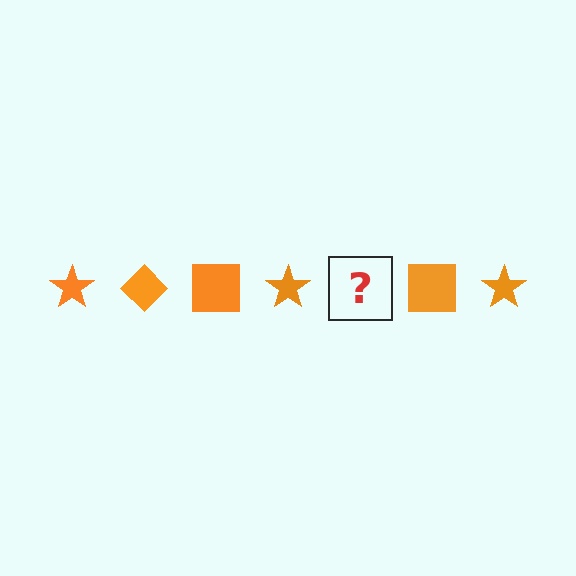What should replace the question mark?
The question mark should be replaced with an orange diamond.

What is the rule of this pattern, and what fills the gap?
The rule is that the pattern cycles through star, diamond, square shapes in orange. The gap should be filled with an orange diamond.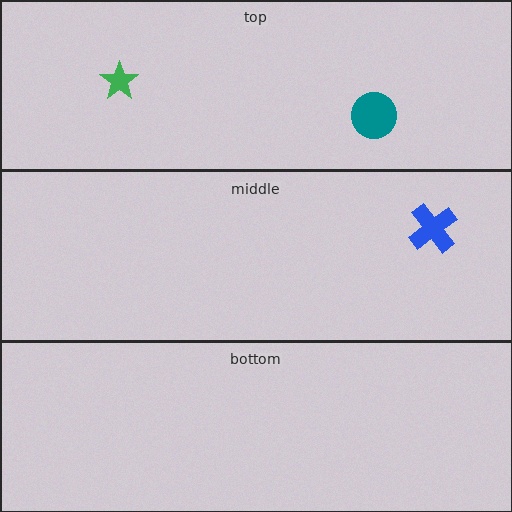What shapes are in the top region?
The teal circle, the green star.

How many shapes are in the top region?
2.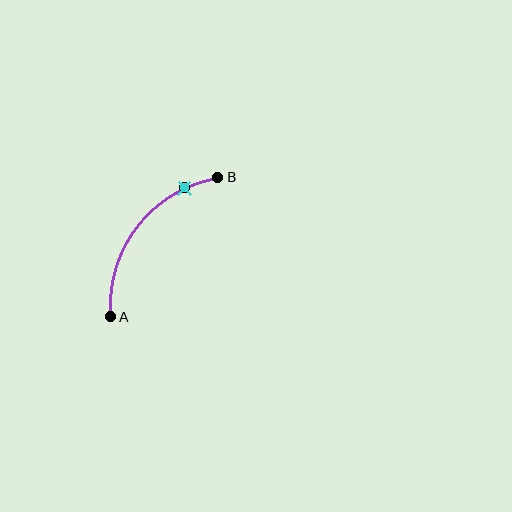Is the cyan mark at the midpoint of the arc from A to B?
No. The cyan mark lies on the arc but is closer to endpoint B. The arc midpoint would be at the point on the curve equidistant along the arc from both A and B.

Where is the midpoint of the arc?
The arc midpoint is the point on the curve farthest from the straight line joining A and B. It sits above and to the left of that line.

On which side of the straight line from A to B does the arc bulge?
The arc bulges above and to the left of the straight line connecting A and B.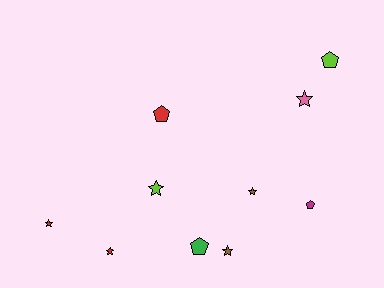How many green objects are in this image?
There is 1 green object.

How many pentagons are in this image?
There are 4 pentagons.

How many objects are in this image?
There are 10 objects.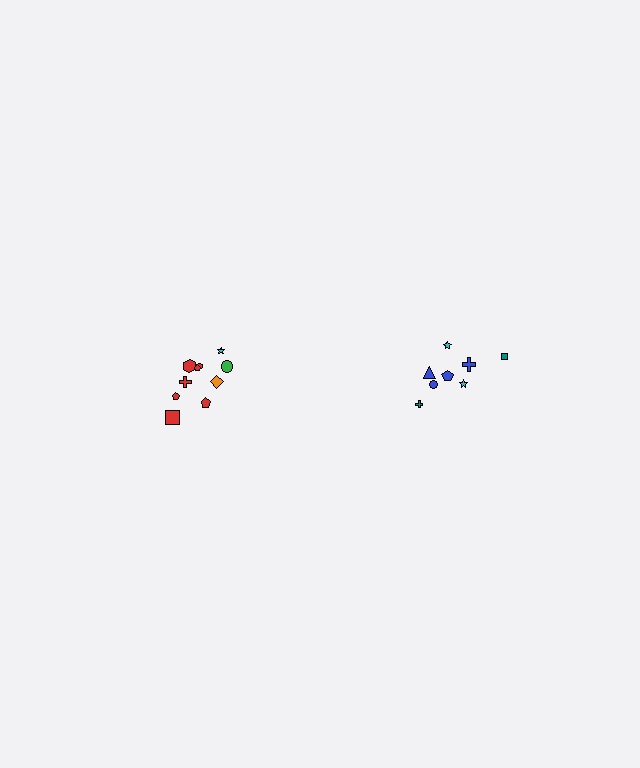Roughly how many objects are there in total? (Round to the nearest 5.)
Roughly 20 objects in total.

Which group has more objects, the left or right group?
The left group.